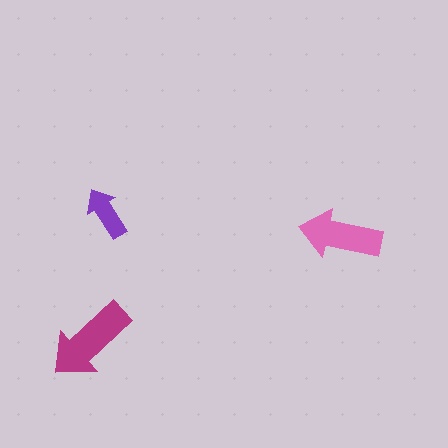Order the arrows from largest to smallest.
the magenta one, the pink one, the purple one.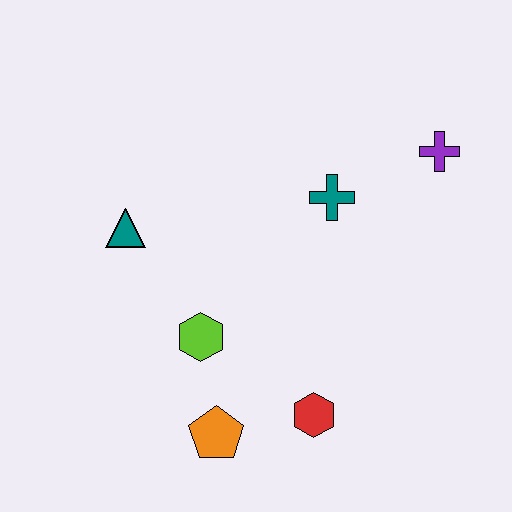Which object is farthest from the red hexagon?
The purple cross is farthest from the red hexagon.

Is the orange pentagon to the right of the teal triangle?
Yes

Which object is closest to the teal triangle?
The lime hexagon is closest to the teal triangle.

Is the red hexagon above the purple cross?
No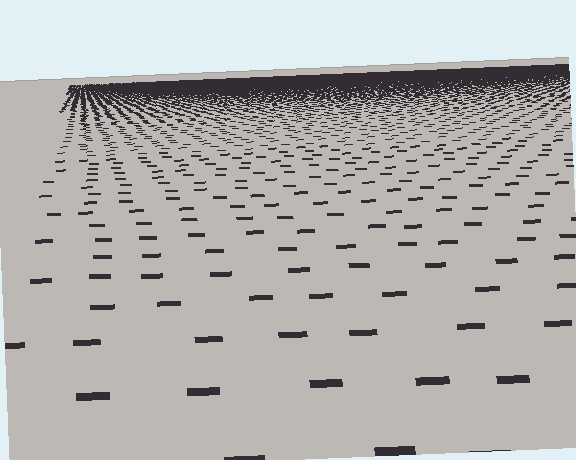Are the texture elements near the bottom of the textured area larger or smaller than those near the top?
Larger. Near the bottom, elements are closer to the viewer and appear at a bigger on-screen size.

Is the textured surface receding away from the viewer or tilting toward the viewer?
The surface is receding away from the viewer. Texture elements get smaller and denser toward the top.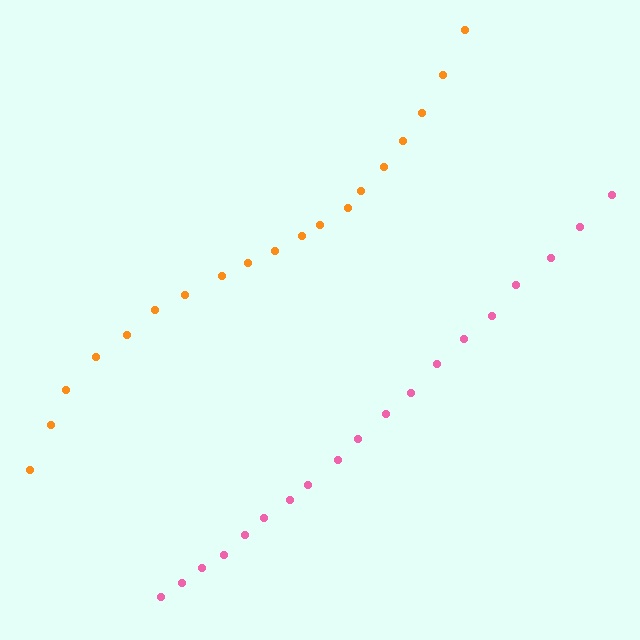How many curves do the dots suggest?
There are 2 distinct paths.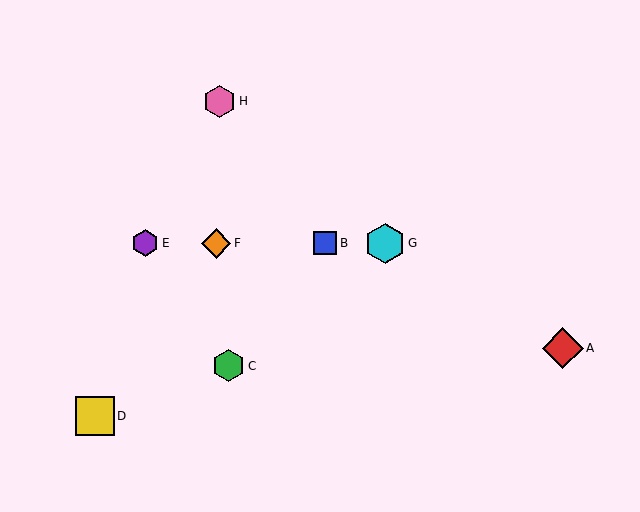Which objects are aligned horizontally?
Objects B, E, F, G are aligned horizontally.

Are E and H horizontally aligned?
No, E is at y≈243 and H is at y≈101.